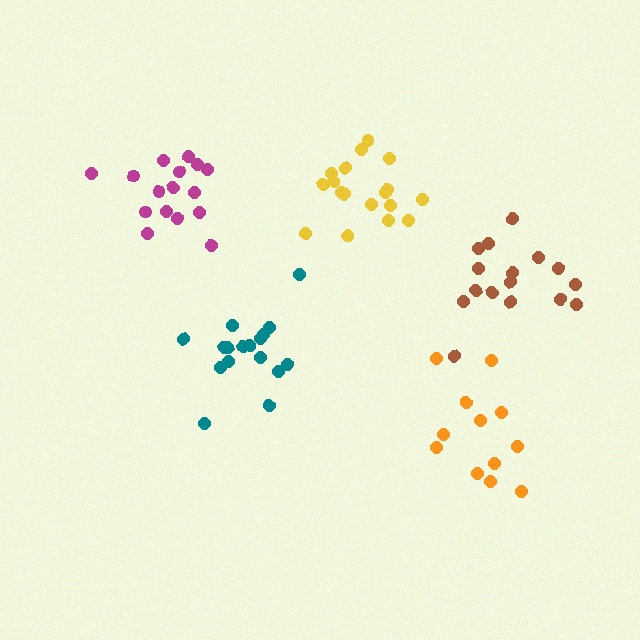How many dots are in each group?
Group 1: 16 dots, Group 2: 16 dots, Group 3: 18 dots, Group 4: 17 dots, Group 5: 12 dots (79 total).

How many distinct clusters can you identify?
There are 5 distinct clusters.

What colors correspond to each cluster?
The clusters are colored: brown, magenta, yellow, teal, orange.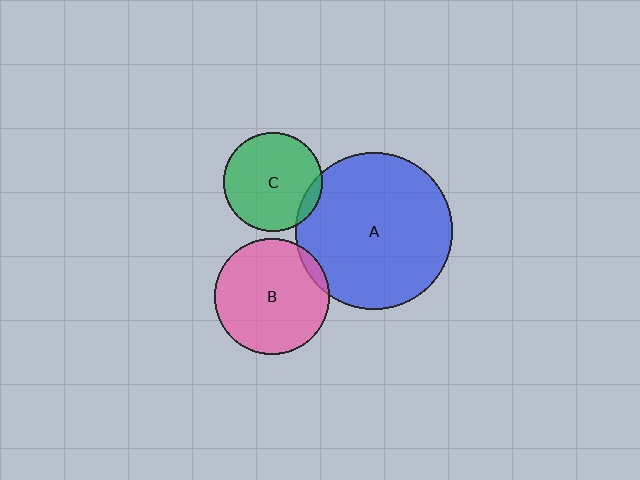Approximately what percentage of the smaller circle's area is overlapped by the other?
Approximately 5%.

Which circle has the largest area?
Circle A (blue).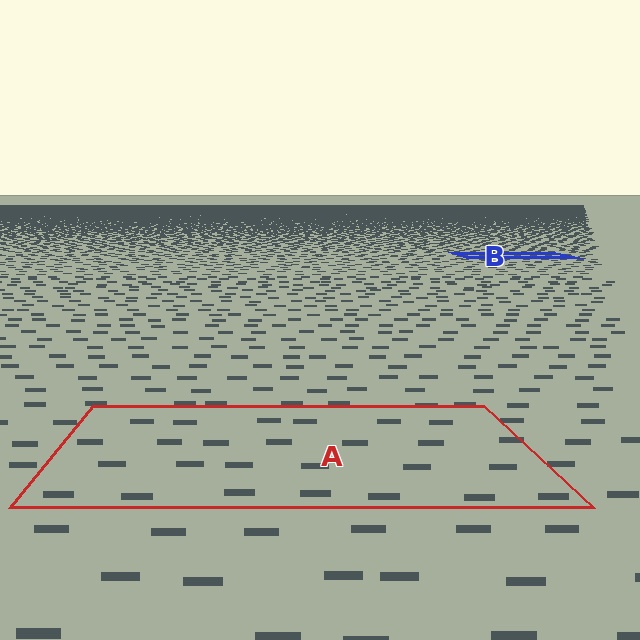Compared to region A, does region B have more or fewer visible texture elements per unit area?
Region B has more texture elements per unit area — they are packed more densely because it is farther away.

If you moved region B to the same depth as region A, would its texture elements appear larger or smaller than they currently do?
They would appear larger. At a closer depth, the same texture elements are projected at a bigger on-screen size.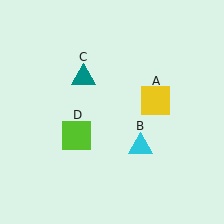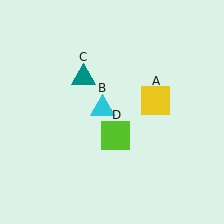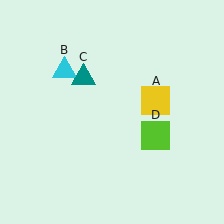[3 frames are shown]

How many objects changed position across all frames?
2 objects changed position: cyan triangle (object B), lime square (object D).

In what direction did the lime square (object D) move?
The lime square (object D) moved right.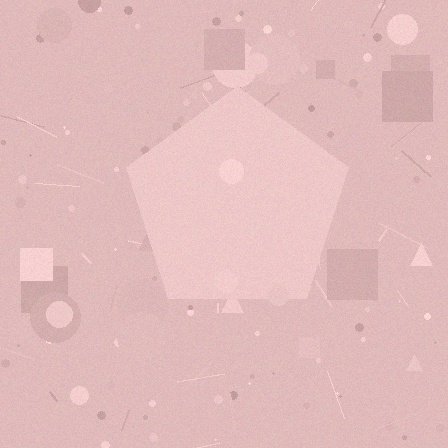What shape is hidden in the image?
A pentagon is hidden in the image.